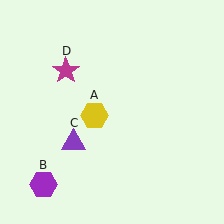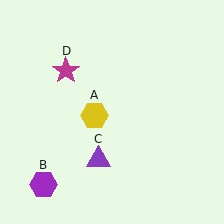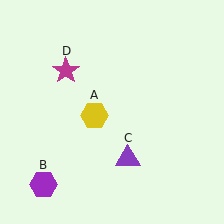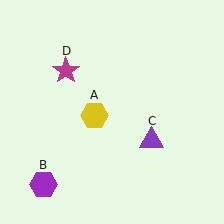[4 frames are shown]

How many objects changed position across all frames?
1 object changed position: purple triangle (object C).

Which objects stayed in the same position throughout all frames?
Yellow hexagon (object A) and purple hexagon (object B) and magenta star (object D) remained stationary.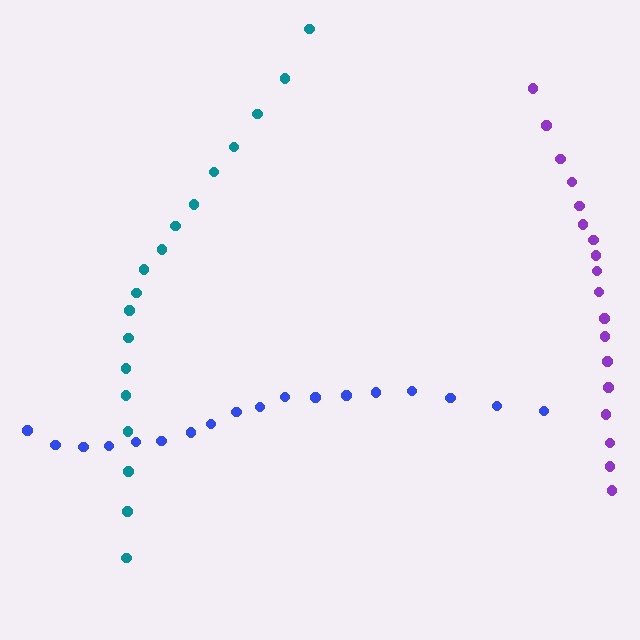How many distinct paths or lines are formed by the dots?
There are 3 distinct paths.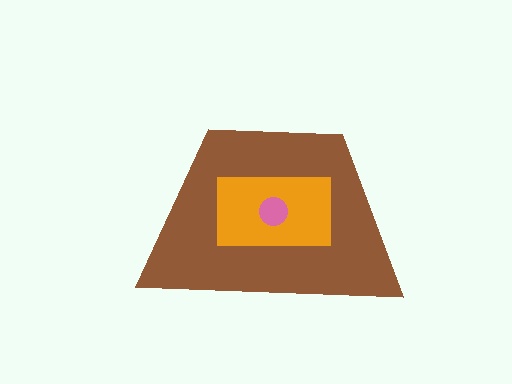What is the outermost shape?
The brown trapezoid.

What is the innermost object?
The pink circle.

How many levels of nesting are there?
3.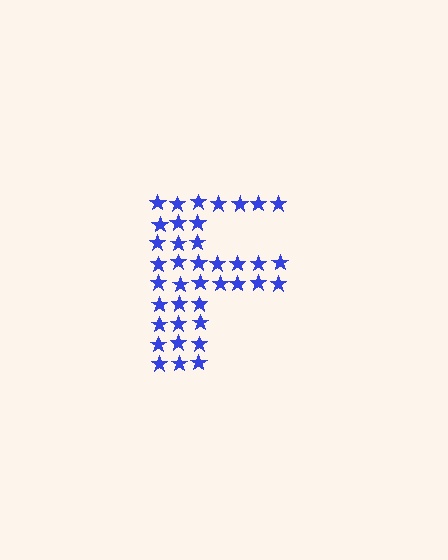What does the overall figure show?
The overall figure shows the letter F.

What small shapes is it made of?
It is made of small stars.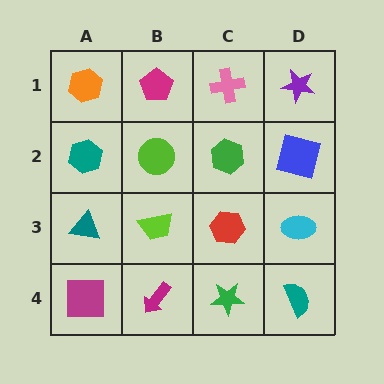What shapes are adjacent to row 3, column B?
A lime circle (row 2, column B), a magenta arrow (row 4, column B), a teal triangle (row 3, column A), a red hexagon (row 3, column C).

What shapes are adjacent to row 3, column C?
A green hexagon (row 2, column C), a green star (row 4, column C), a lime trapezoid (row 3, column B), a cyan ellipse (row 3, column D).